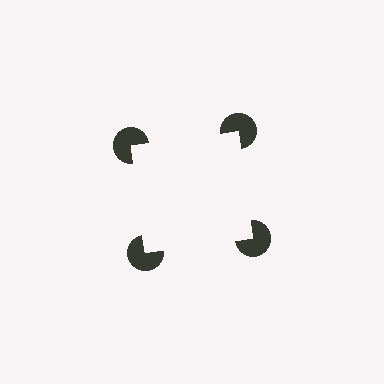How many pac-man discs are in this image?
There are 4 — one at each vertex of the illusory square.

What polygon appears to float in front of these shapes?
An illusory square — its edges are inferred from the aligned wedge cuts in the pac-man discs, not physically drawn.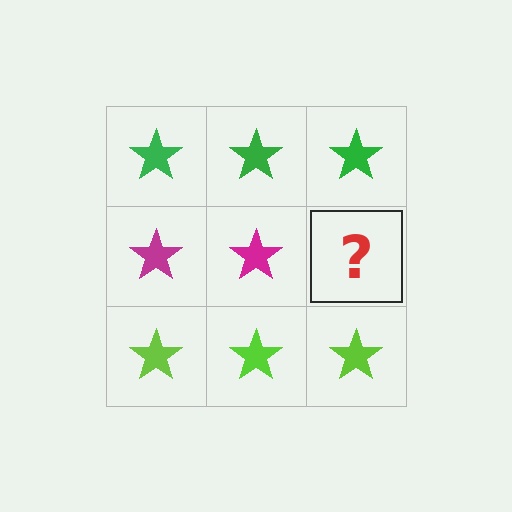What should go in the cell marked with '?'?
The missing cell should contain a magenta star.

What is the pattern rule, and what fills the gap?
The rule is that each row has a consistent color. The gap should be filled with a magenta star.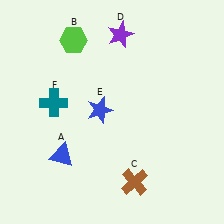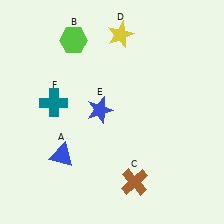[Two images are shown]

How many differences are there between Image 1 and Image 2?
There is 1 difference between the two images.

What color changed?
The star (D) changed from purple in Image 1 to yellow in Image 2.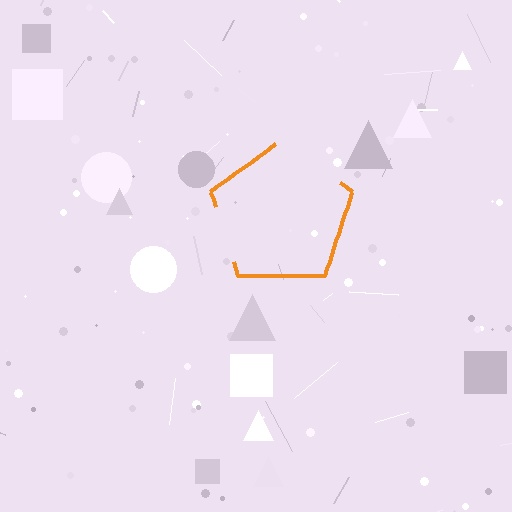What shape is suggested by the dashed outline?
The dashed outline suggests a pentagon.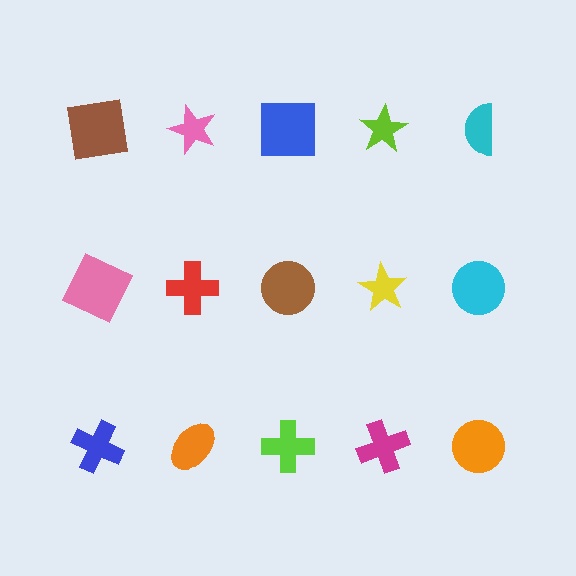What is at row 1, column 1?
A brown square.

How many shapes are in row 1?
5 shapes.